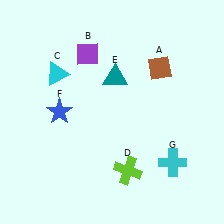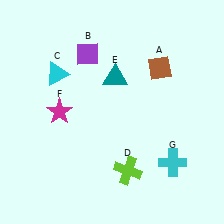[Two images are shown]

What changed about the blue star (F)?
In Image 1, F is blue. In Image 2, it changed to magenta.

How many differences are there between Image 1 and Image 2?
There is 1 difference between the two images.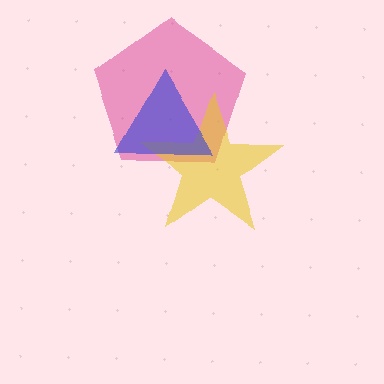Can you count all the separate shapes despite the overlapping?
Yes, there are 3 separate shapes.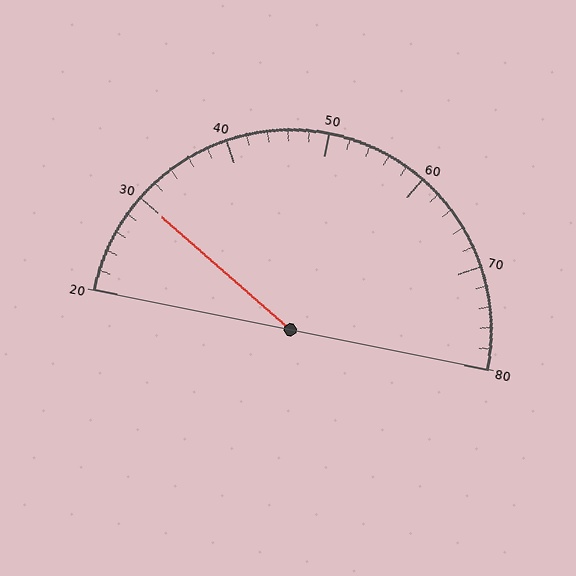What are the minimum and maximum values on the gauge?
The gauge ranges from 20 to 80.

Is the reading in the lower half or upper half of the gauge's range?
The reading is in the lower half of the range (20 to 80).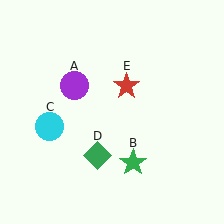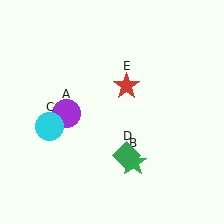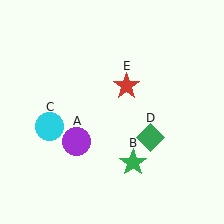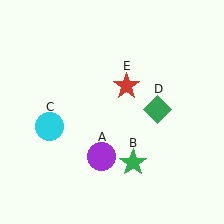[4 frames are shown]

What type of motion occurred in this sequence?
The purple circle (object A), green diamond (object D) rotated counterclockwise around the center of the scene.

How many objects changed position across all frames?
2 objects changed position: purple circle (object A), green diamond (object D).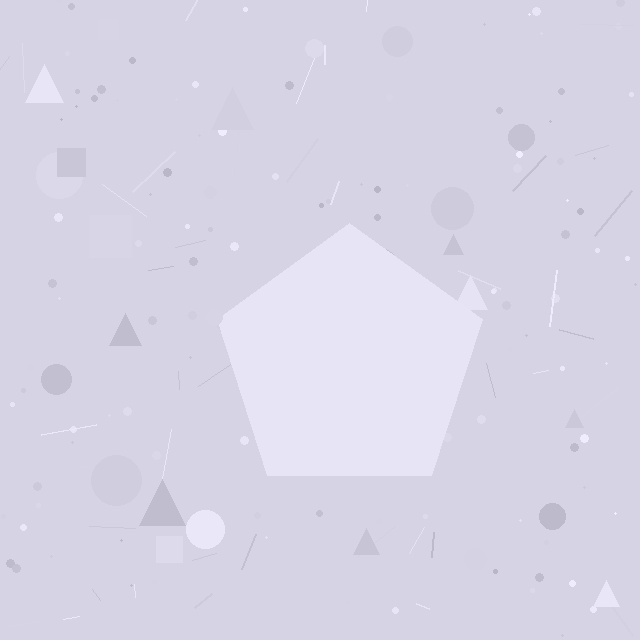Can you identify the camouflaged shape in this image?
The camouflaged shape is a pentagon.